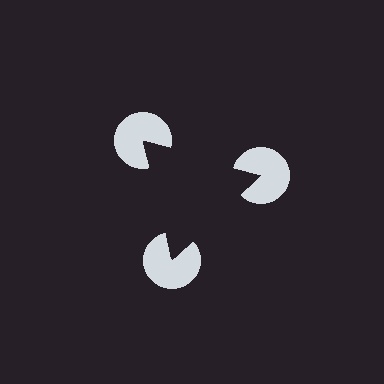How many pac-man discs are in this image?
There are 3 — one at each vertex of the illusory triangle.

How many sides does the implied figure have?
3 sides.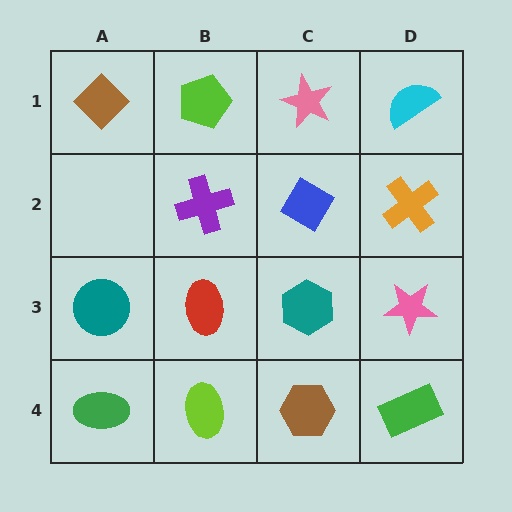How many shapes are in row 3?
4 shapes.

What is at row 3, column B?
A red ellipse.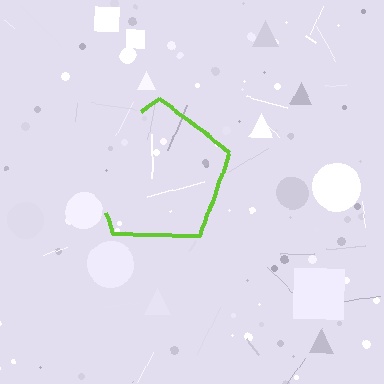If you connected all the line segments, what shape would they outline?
They would outline a pentagon.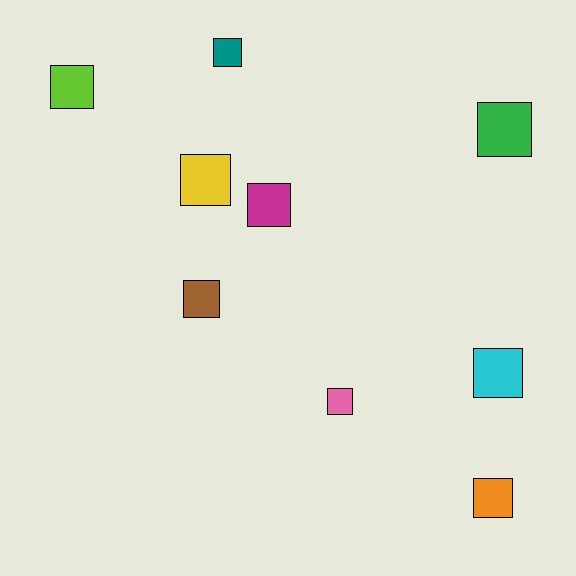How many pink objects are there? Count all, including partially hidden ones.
There is 1 pink object.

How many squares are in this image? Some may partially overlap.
There are 9 squares.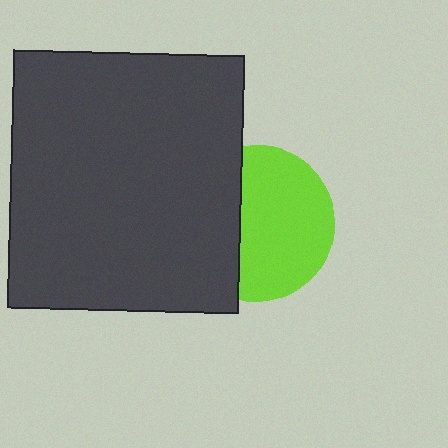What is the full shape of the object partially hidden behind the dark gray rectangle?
The partially hidden object is a lime circle.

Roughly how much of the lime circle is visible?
About half of it is visible (roughly 62%).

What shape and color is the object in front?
The object in front is a dark gray rectangle.